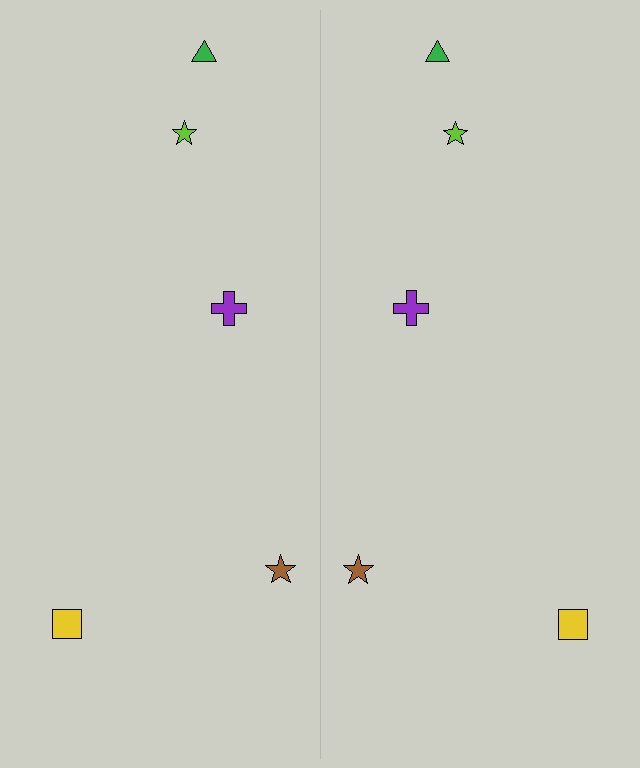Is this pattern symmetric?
Yes, this pattern has bilateral (reflection) symmetry.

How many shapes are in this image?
There are 10 shapes in this image.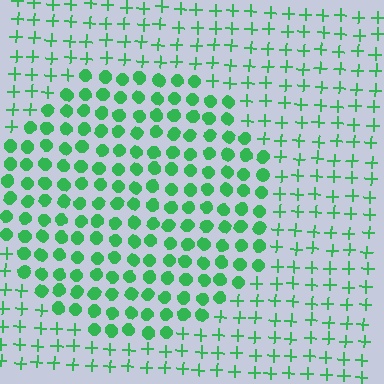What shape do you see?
I see a circle.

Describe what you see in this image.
The image is filled with small green elements arranged in a uniform grid. A circle-shaped region contains circles, while the surrounding area contains plus signs. The boundary is defined purely by the change in element shape.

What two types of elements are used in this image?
The image uses circles inside the circle region and plus signs outside it.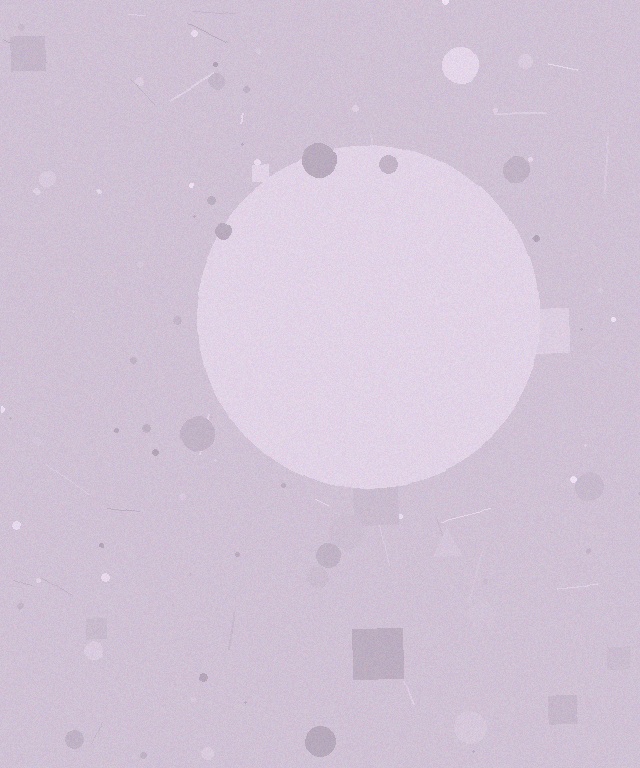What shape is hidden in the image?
A circle is hidden in the image.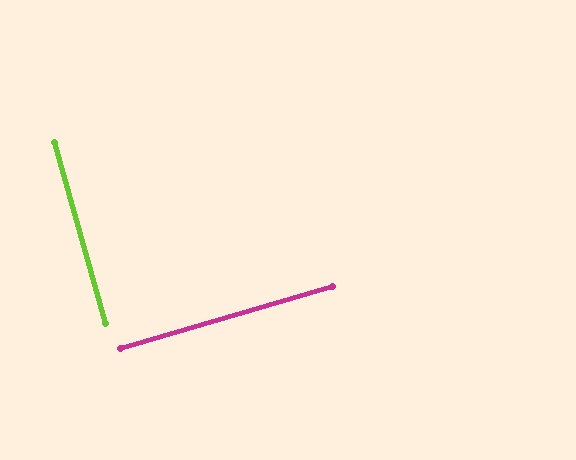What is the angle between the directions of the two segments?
Approximately 90 degrees.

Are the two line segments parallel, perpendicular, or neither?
Perpendicular — they meet at approximately 90°.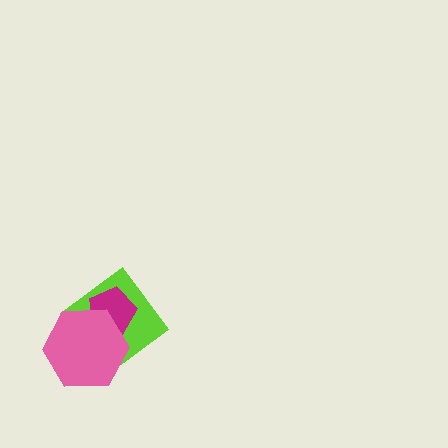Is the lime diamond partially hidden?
Yes, it is partially covered by another shape.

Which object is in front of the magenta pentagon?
The pink hexagon is in front of the magenta pentagon.